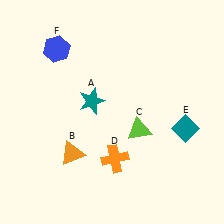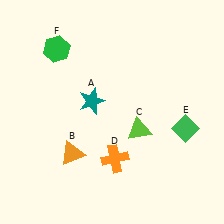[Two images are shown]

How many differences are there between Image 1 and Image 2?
There are 2 differences between the two images.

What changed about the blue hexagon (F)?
In Image 1, F is blue. In Image 2, it changed to green.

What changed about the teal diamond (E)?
In Image 1, E is teal. In Image 2, it changed to green.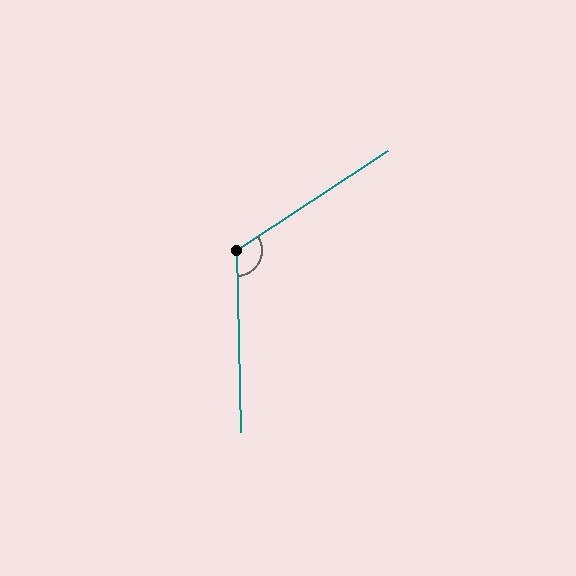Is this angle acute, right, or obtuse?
It is obtuse.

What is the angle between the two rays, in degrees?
Approximately 122 degrees.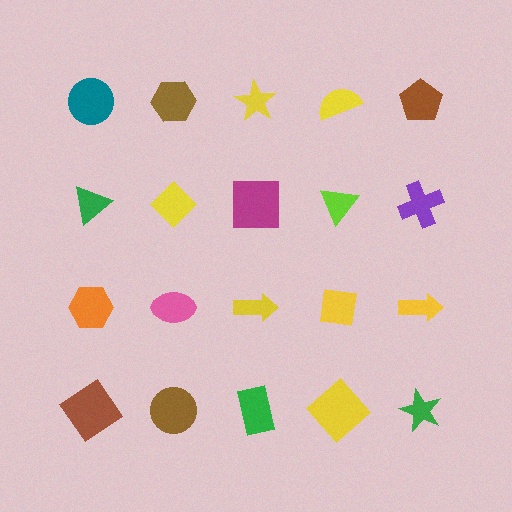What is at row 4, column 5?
A green star.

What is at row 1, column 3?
A yellow star.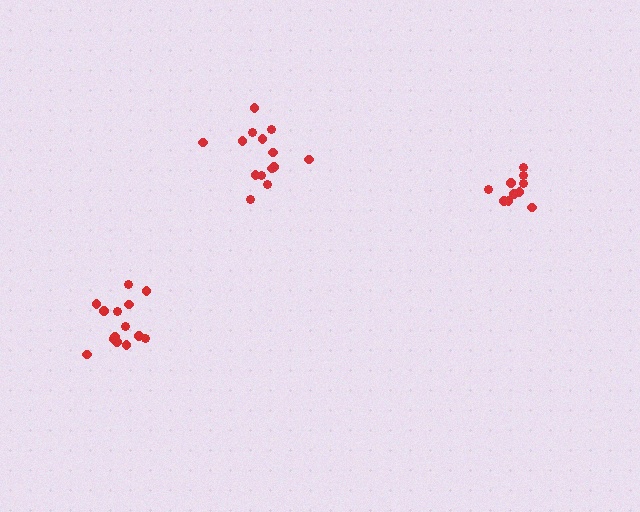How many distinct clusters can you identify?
There are 3 distinct clusters.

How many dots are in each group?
Group 1: 10 dots, Group 2: 14 dots, Group 3: 15 dots (39 total).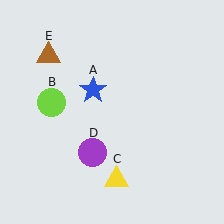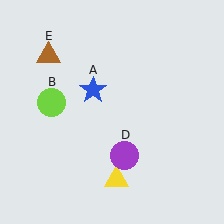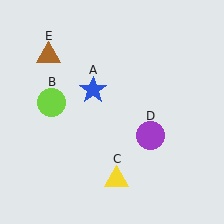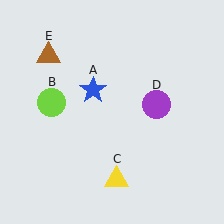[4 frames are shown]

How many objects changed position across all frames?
1 object changed position: purple circle (object D).